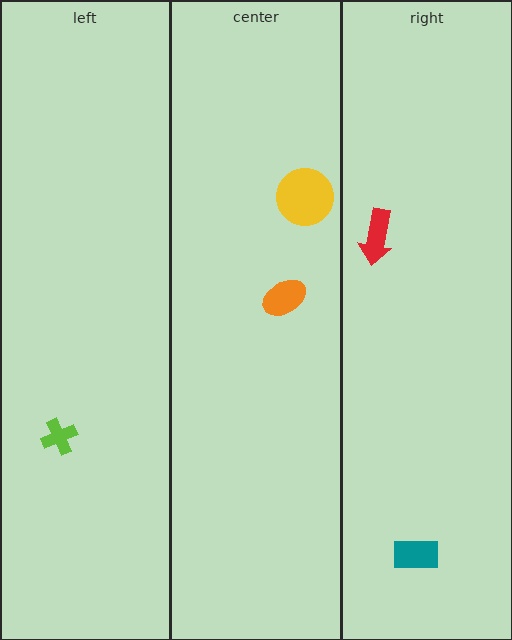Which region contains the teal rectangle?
The right region.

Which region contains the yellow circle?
The center region.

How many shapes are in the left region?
1.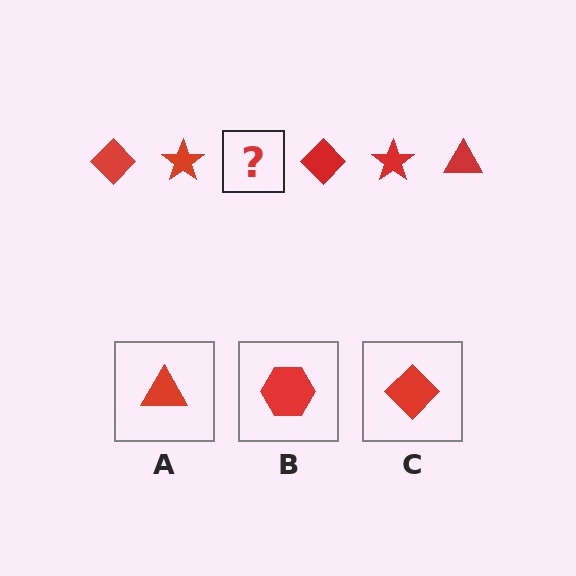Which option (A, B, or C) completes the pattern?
A.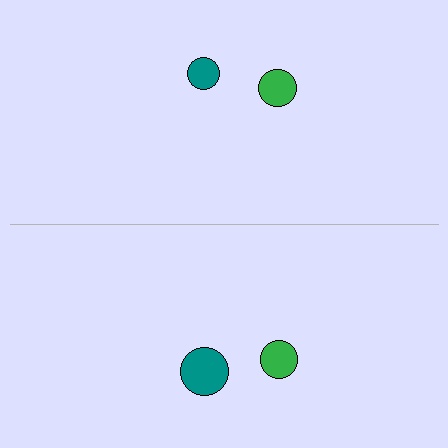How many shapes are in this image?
There are 4 shapes in this image.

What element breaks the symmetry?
The teal circle on the bottom side has a different size than its mirror counterpart.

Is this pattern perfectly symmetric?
No, the pattern is not perfectly symmetric. The teal circle on the bottom side has a different size than its mirror counterpart.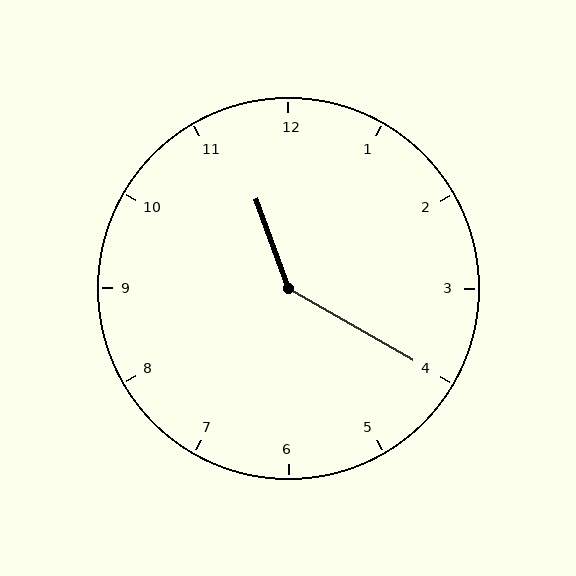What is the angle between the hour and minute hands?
Approximately 140 degrees.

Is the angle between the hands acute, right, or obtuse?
It is obtuse.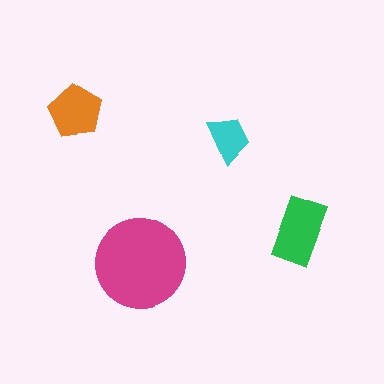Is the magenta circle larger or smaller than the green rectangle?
Larger.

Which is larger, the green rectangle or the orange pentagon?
The green rectangle.